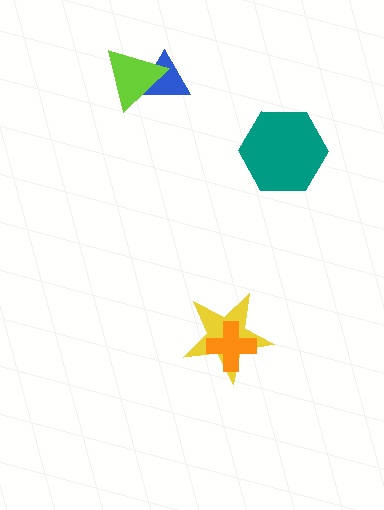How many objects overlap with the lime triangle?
1 object overlaps with the lime triangle.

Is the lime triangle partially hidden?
No, no other shape covers it.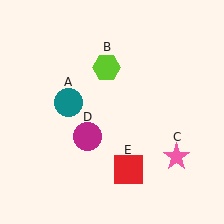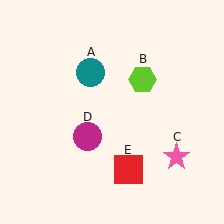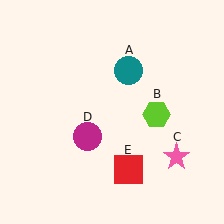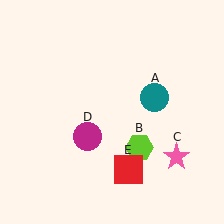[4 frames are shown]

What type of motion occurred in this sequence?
The teal circle (object A), lime hexagon (object B) rotated clockwise around the center of the scene.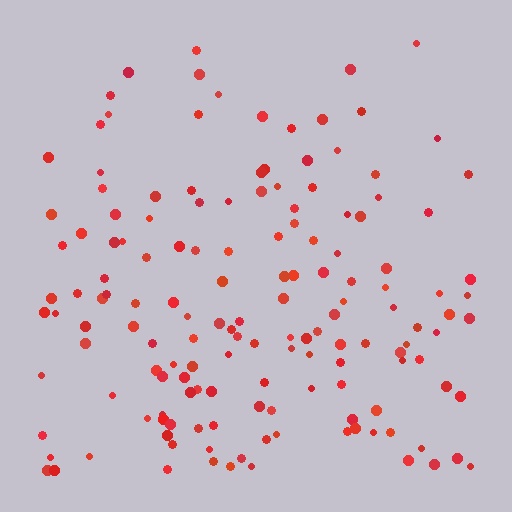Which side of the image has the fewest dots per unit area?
The top.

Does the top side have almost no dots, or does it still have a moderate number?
Still a moderate number, just noticeably fewer than the bottom.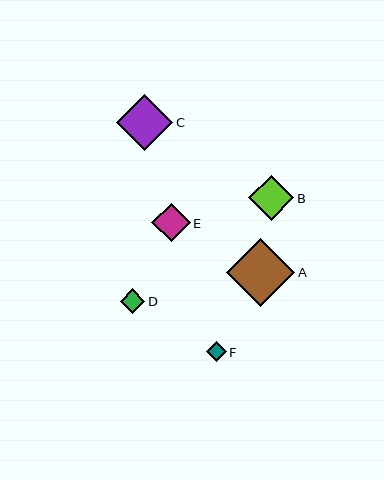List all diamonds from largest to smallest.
From largest to smallest: A, C, B, E, D, F.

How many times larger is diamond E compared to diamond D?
Diamond E is approximately 1.6 times the size of diamond D.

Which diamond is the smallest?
Diamond F is the smallest with a size of approximately 20 pixels.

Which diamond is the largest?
Diamond A is the largest with a size of approximately 68 pixels.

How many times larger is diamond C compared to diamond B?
Diamond C is approximately 1.2 times the size of diamond B.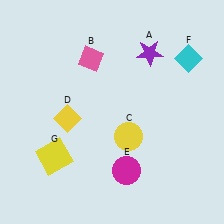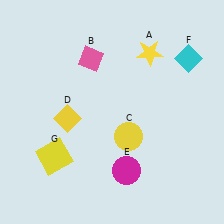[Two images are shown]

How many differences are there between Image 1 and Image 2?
There is 1 difference between the two images.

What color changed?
The star (A) changed from purple in Image 1 to yellow in Image 2.